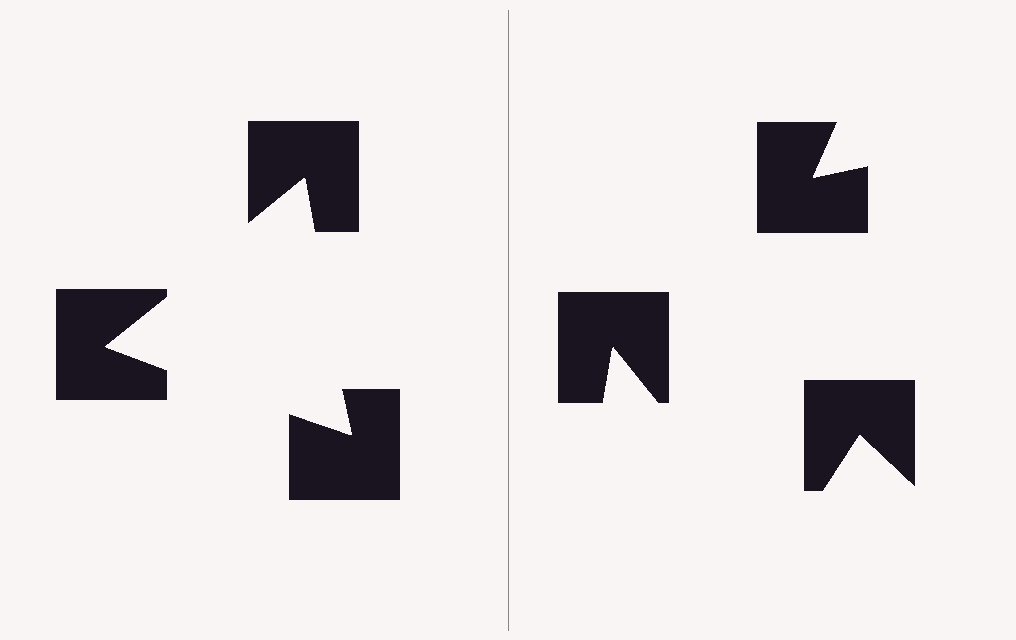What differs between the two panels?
The notched squares are positioned identically on both sides; only the wedge orientations differ. On the left they align to a triangle; on the right they are misaligned.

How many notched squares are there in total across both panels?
6 — 3 on each side.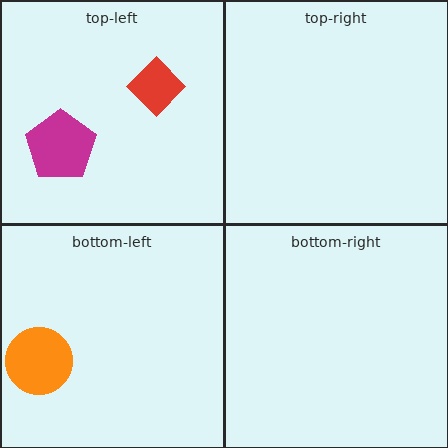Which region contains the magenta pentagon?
The top-left region.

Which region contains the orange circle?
The bottom-left region.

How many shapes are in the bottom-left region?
1.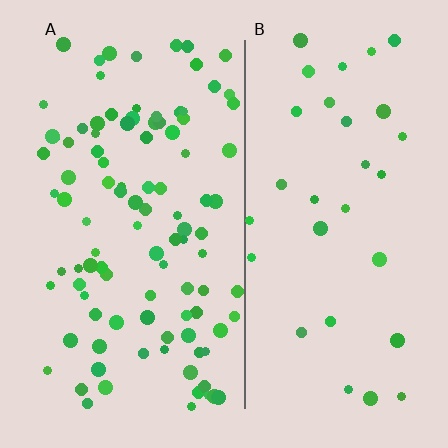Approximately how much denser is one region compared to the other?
Approximately 3.2× — region A over region B.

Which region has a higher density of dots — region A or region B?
A (the left).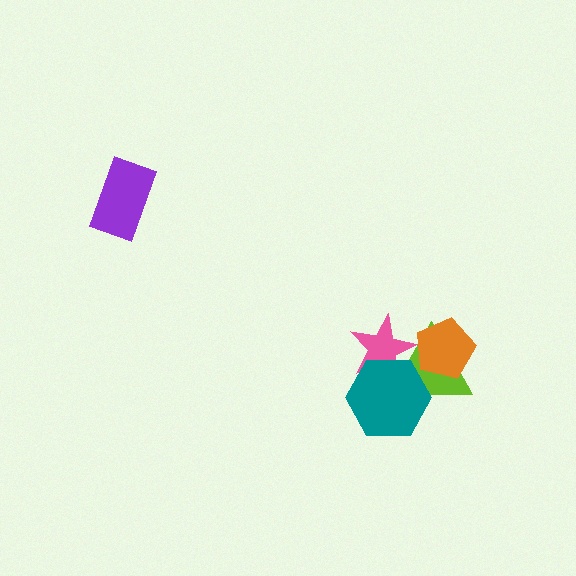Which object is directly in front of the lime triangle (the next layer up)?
The orange pentagon is directly in front of the lime triangle.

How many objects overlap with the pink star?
2 objects overlap with the pink star.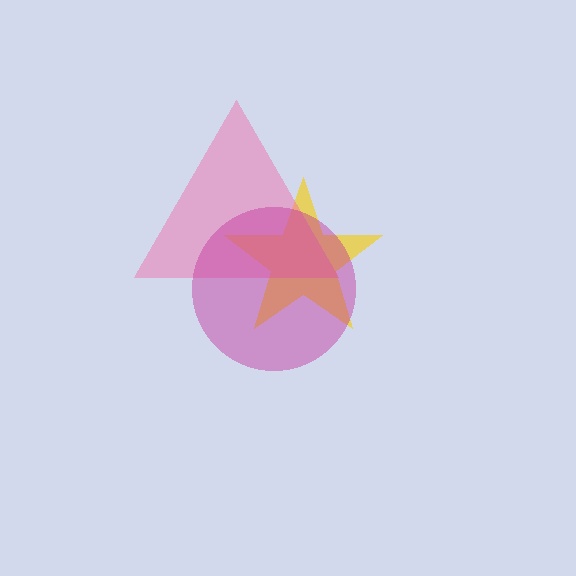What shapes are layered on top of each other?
The layered shapes are: a yellow star, a pink triangle, a magenta circle.